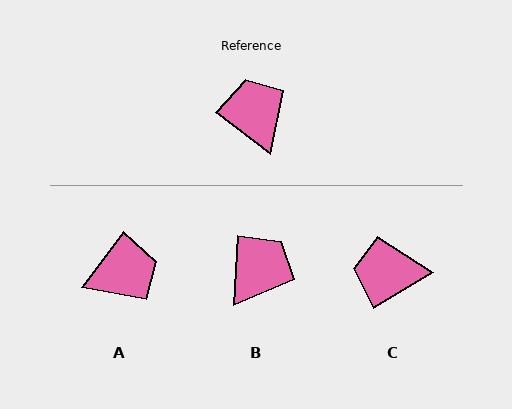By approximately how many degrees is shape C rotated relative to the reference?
Approximately 69 degrees counter-clockwise.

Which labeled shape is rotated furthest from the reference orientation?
A, about 89 degrees away.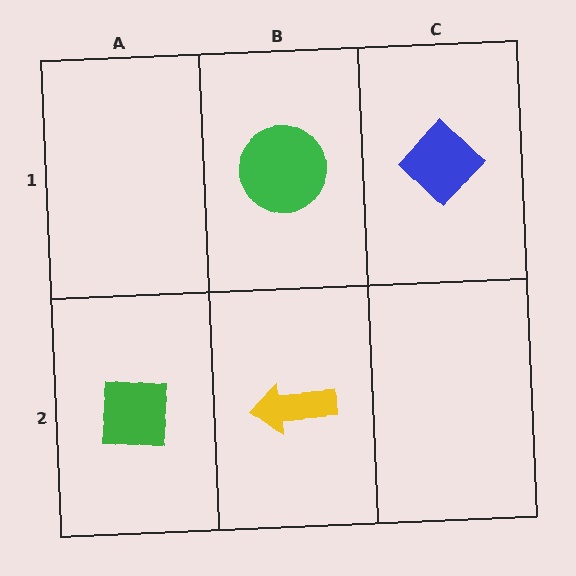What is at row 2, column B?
A yellow arrow.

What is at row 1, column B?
A green circle.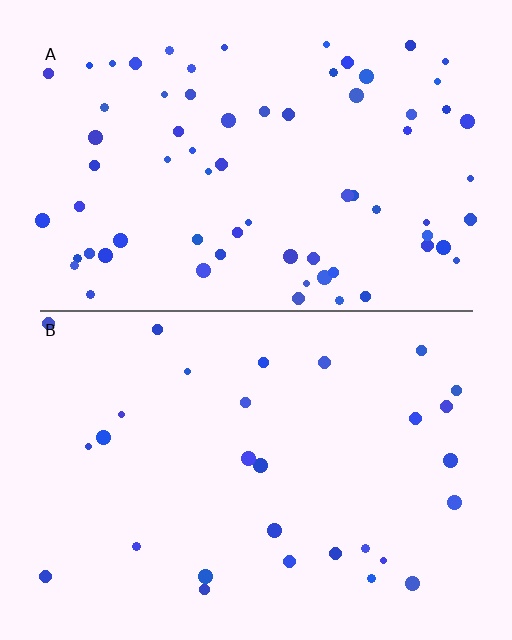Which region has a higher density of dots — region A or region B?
A (the top).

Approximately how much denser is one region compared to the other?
Approximately 2.4× — region A over region B.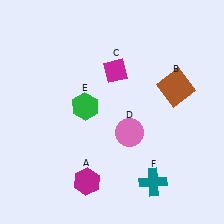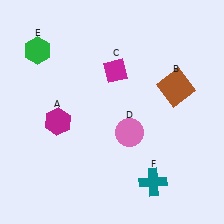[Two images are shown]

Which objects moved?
The objects that moved are: the magenta hexagon (A), the green hexagon (E).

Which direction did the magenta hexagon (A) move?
The magenta hexagon (A) moved up.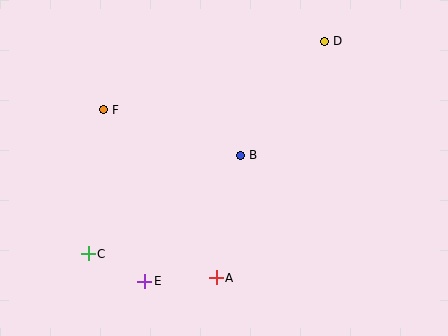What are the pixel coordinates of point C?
Point C is at (88, 254).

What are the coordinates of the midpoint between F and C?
The midpoint between F and C is at (96, 182).